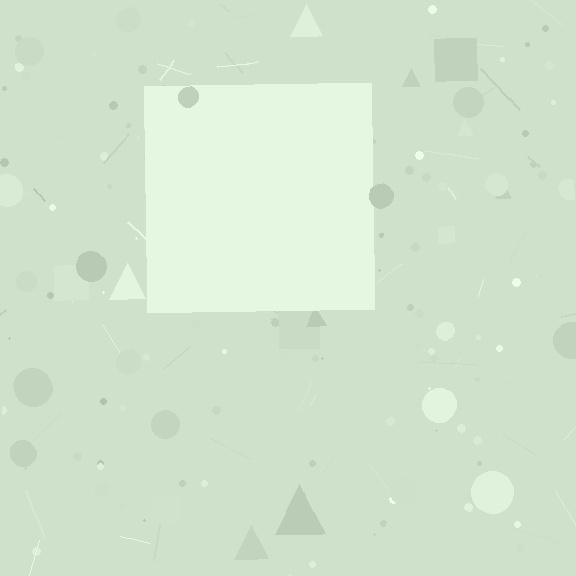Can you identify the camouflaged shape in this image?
The camouflaged shape is a square.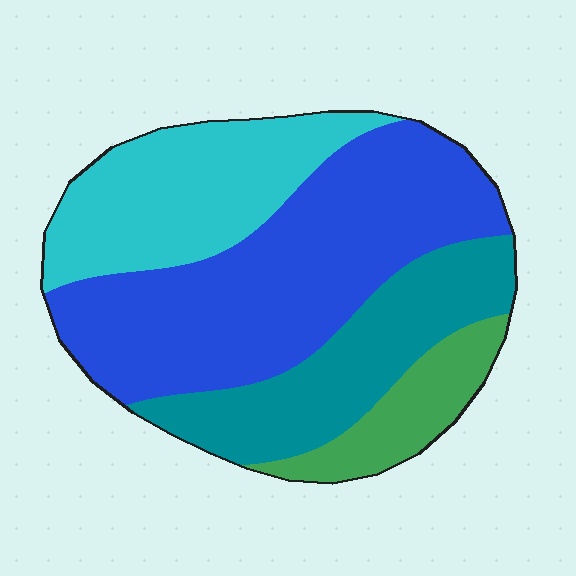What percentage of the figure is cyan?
Cyan covers roughly 25% of the figure.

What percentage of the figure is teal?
Teal takes up between a sixth and a third of the figure.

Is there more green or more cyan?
Cyan.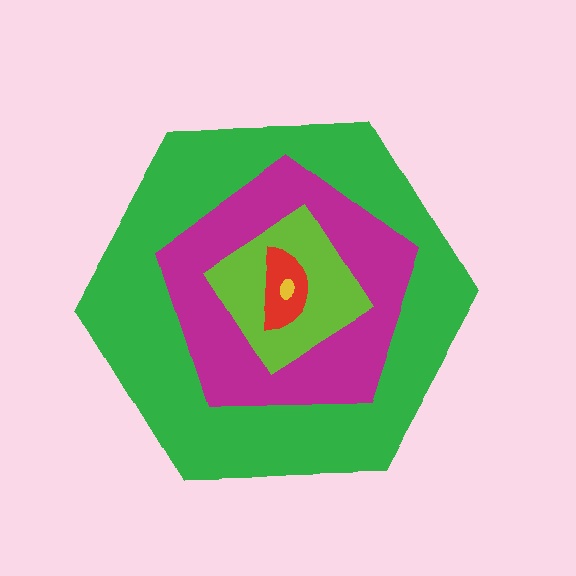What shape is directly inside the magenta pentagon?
The lime diamond.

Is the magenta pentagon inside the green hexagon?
Yes.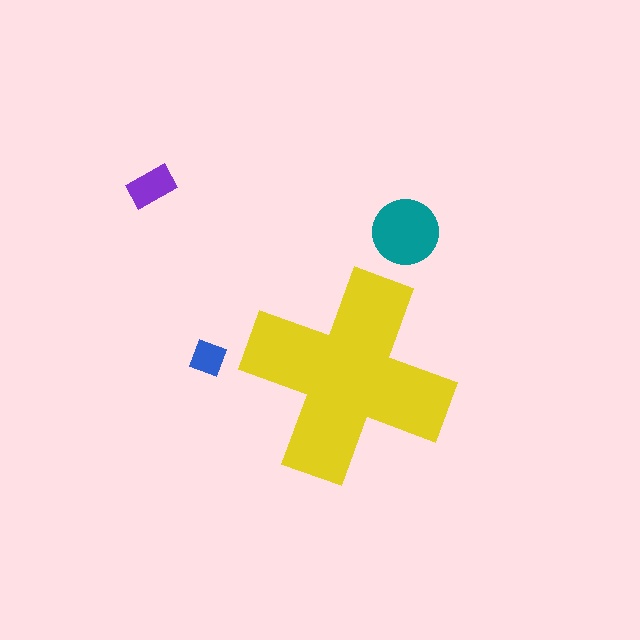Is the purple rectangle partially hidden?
No, the purple rectangle is fully visible.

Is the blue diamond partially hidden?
No, the blue diamond is fully visible.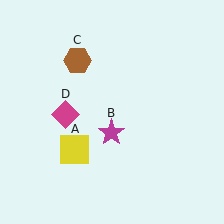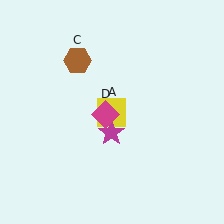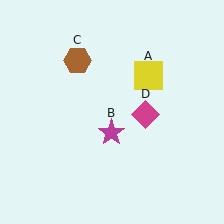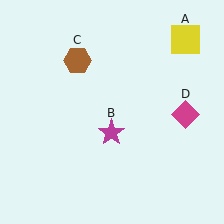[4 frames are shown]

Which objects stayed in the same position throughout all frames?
Magenta star (object B) and brown hexagon (object C) remained stationary.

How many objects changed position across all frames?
2 objects changed position: yellow square (object A), magenta diamond (object D).